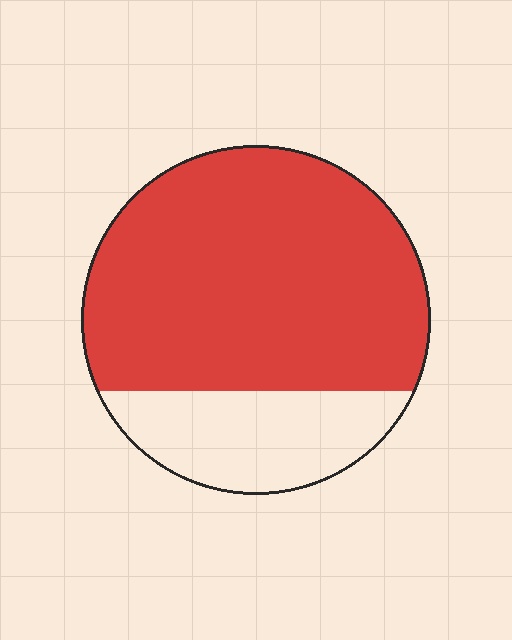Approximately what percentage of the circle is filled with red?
Approximately 75%.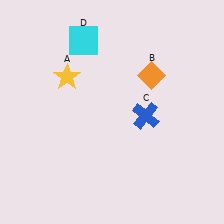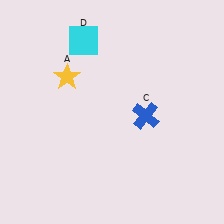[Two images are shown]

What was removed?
The orange diamond (B) was removed in Image 2.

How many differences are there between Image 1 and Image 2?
There is 1 difference between the two images.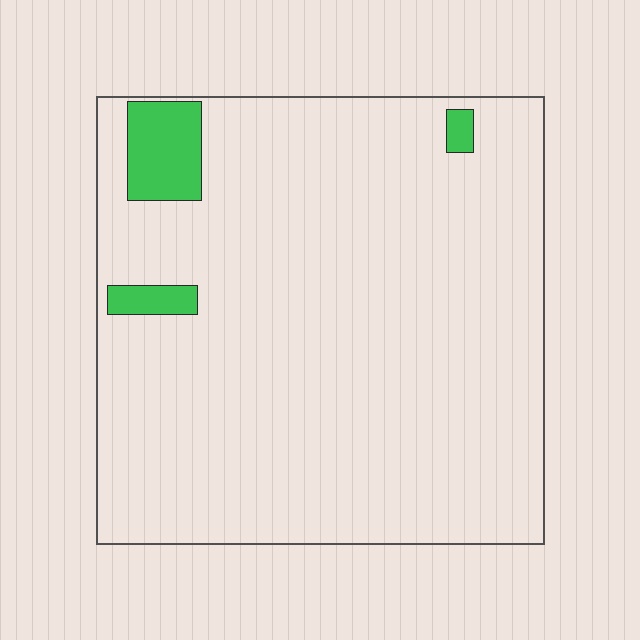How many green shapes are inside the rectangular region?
3.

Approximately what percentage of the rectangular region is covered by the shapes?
Approximately 5%.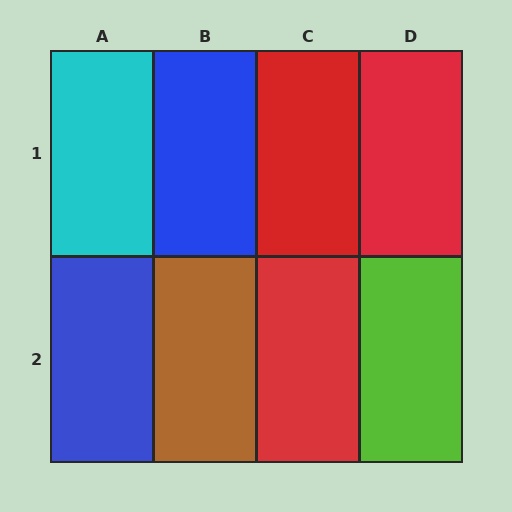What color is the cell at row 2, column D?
Lime.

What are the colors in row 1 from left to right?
Cyan, blue, red, red.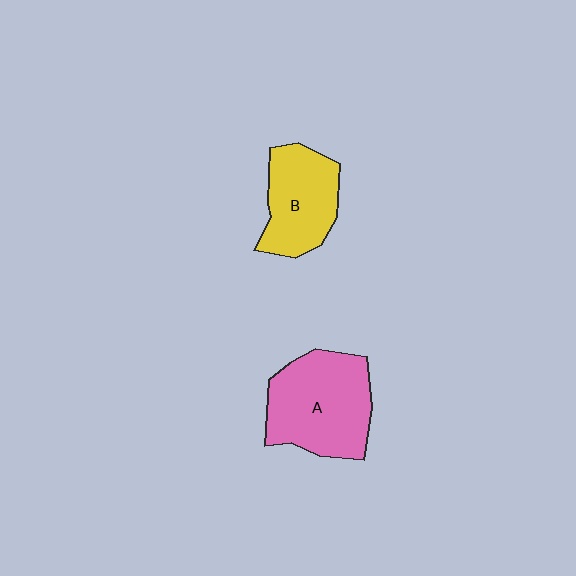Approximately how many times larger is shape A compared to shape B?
Approximately 1.4 times.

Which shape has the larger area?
Shape A (pink).